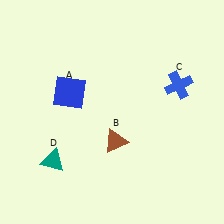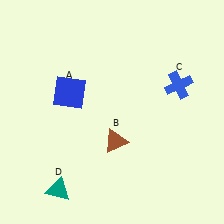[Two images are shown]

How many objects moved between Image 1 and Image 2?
1 object moved between the two images.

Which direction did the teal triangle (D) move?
The teal triangle (D) moved down.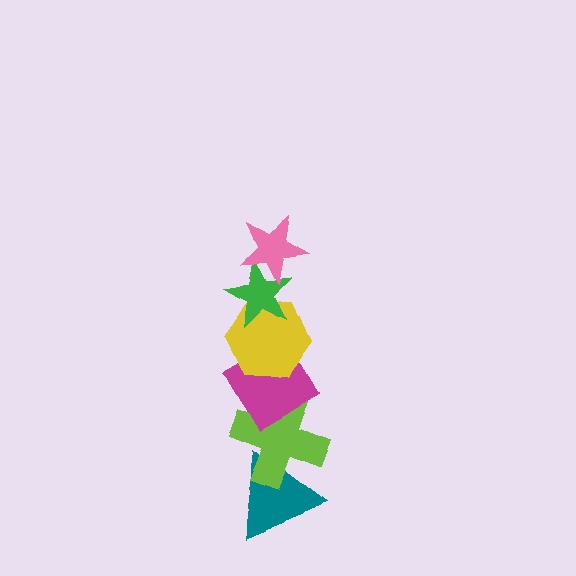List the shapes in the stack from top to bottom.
From top to bottom: the pink star, the green star, the yellow hexagon, the magenta diamond, the lime cross, the teal triangle.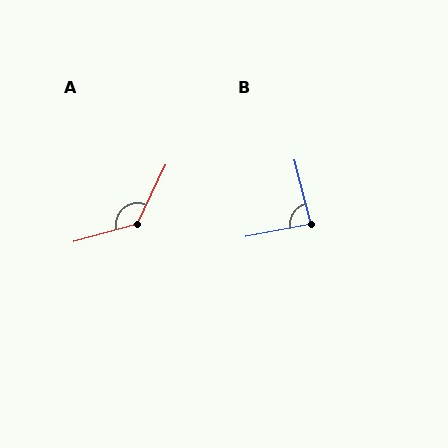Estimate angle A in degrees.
Approximately 131 degrees.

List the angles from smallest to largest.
B (87°), A (131°).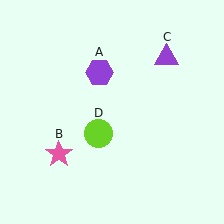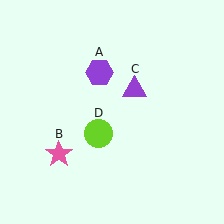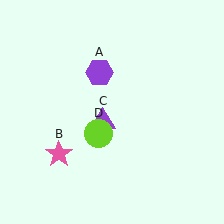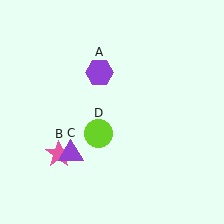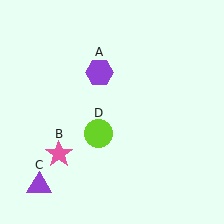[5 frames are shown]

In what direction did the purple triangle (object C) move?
The purple triangle (object C) moved down and to the left.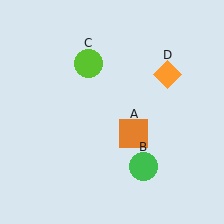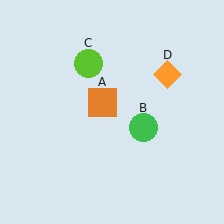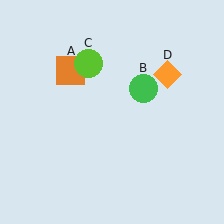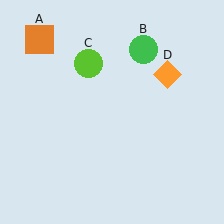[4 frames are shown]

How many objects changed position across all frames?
2 objects changed position: orange square (object A), green circle (object B).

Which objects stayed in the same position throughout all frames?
Lime circle (object C) and orange diamond (object D) remained stationary.